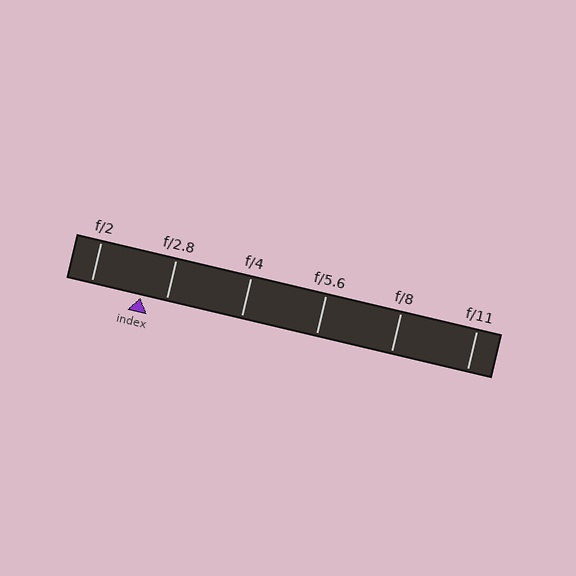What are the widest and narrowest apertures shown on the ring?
The widest aperture shown is f/2 and the narrowest is f/11.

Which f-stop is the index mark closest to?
The index mark is closest to f/2.8.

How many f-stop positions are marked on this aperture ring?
There are 6 f-stop positions marked.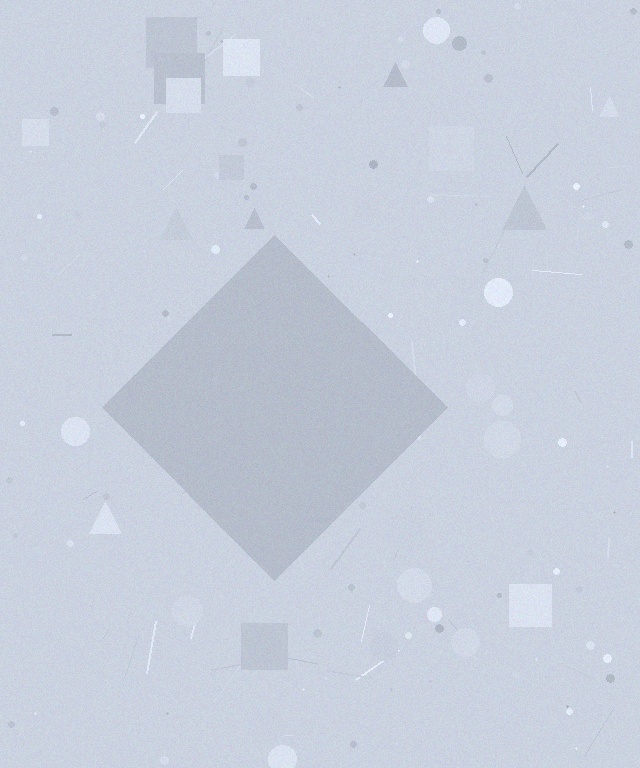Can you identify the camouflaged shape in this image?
The camouflaged shape is a diamond.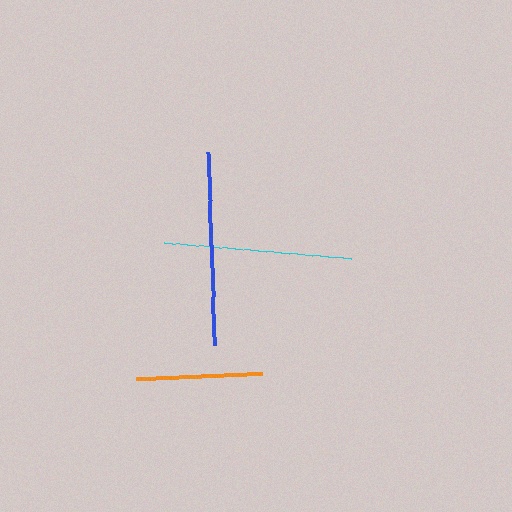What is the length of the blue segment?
The blue segment is approximately 192 pixels long.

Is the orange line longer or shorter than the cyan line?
The cyan line is longer than the orange line.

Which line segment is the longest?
The blue line is the longest at approximately 192 pixels.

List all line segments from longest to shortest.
From longest to shortest: blue, cyan, orange.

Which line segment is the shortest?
The orange line is the shortest at approximately 126 pixels.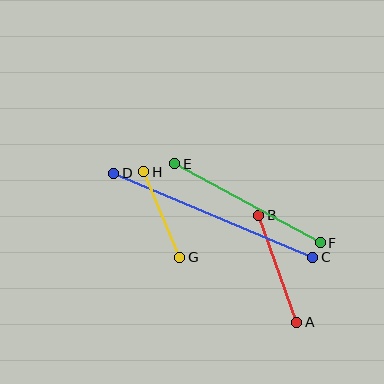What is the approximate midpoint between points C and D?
The midpoint is at approximately (213, 215) pixels.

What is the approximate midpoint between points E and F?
The midpoint is at approximately (248, 203) pixels.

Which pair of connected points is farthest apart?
Points C and D are farthest apart.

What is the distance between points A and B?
The distance is approximately 114 pixels.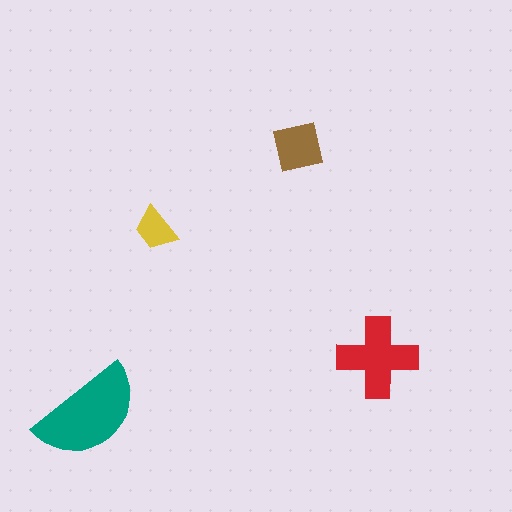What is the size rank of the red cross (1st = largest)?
2nd.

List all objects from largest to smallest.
The teal semicircle, the red cross, the brown square, the yellow trapezoid.